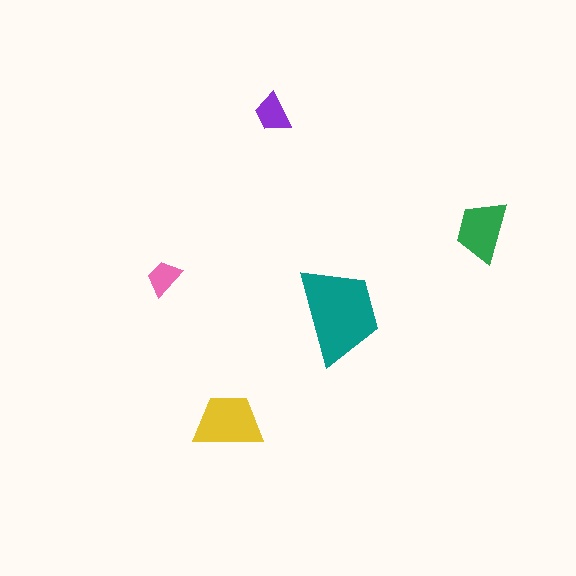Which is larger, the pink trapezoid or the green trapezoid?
The green one.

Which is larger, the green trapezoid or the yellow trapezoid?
The yellow one.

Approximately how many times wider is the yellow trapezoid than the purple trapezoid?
About 1.5 times wider.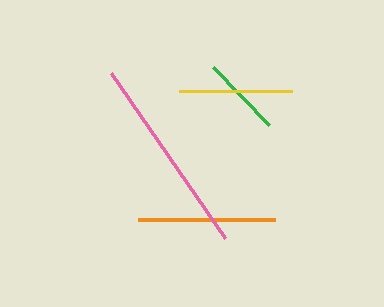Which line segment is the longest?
The pink line is the longest at approximately 201 pixels.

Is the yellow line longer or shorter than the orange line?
The orange line is longer than the yellow line.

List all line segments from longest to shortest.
From longest to shortest: pink, orange, yellow, green.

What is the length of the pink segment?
The pink segment is approximately 201 pixels long.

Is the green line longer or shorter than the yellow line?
The yellow line is longer than the green line.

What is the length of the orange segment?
The orange segment is approximately 138 pixels long.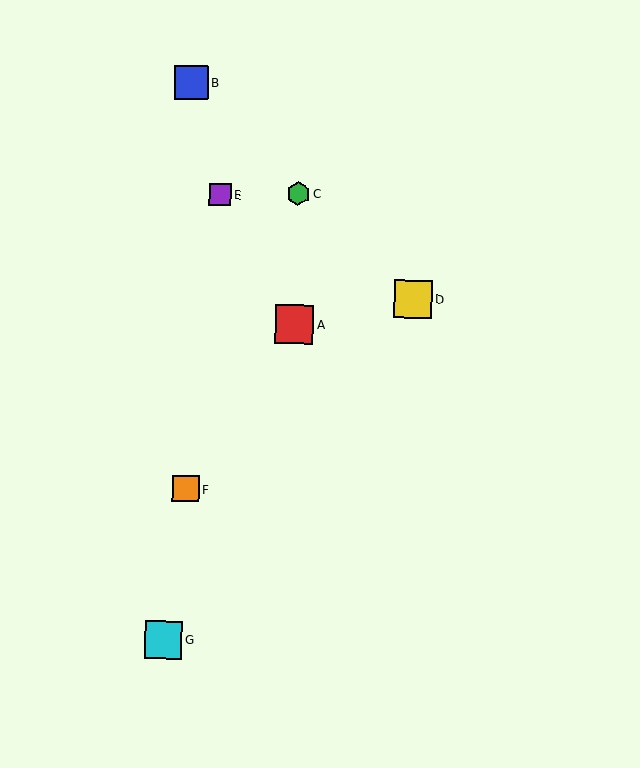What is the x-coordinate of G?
Object G is at x≈163.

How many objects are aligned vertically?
2 objects (A, C) are aligned vertically.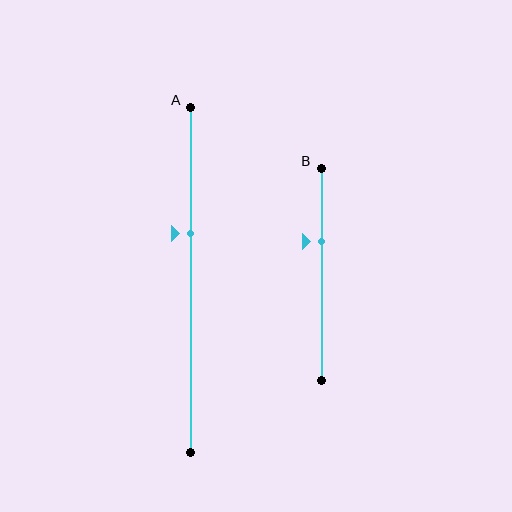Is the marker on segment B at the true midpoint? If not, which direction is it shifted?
No, the marker on segment B is shifted upward by about 16% of the segment length.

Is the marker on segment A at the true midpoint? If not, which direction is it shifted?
No, the marker on segment A is shifted upward by about 13% of the segment length.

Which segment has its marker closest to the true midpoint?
Segment A has its marker closest to the true midpoint.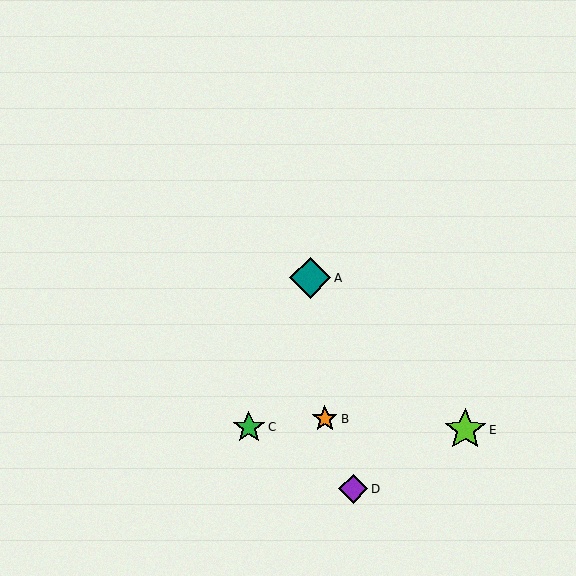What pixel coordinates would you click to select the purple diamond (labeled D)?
Click at (353, 489) to select the purple diamond D.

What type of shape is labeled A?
Shape A is a teal diamond.